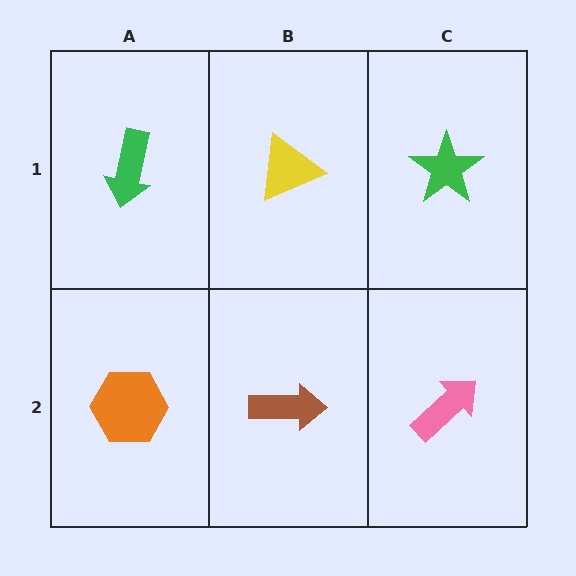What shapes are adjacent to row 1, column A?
An orange hexagon (row 2, column A), a yellow triangle (row 1, column B).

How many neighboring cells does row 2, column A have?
2.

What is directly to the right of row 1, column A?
A yellow triangle.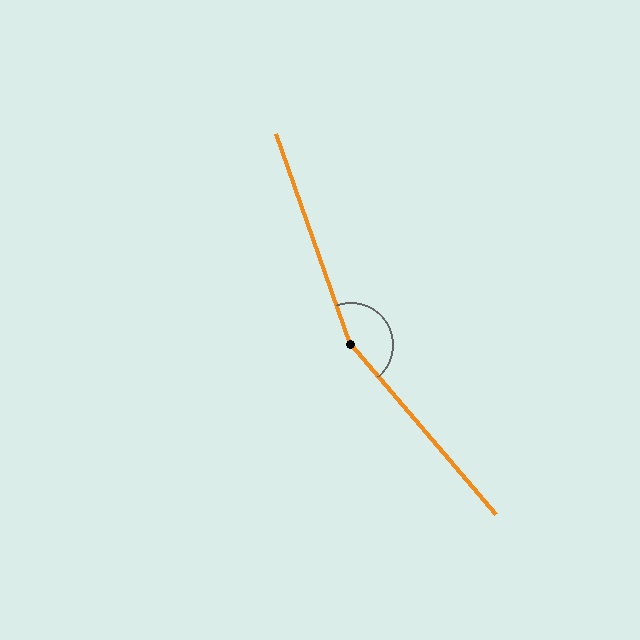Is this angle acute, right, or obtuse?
It is obtuse.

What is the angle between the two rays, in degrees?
Approximately 159 degrees.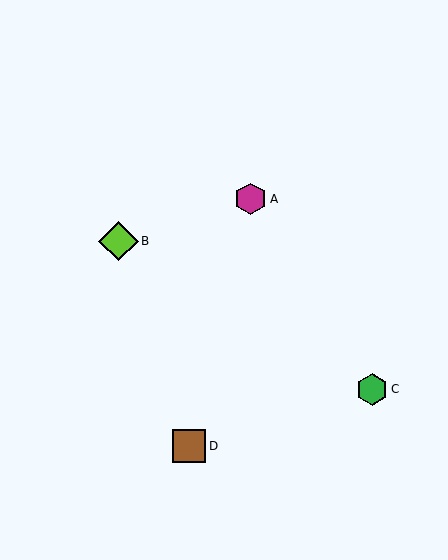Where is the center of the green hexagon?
The center of the green hexagon is at (372, 389).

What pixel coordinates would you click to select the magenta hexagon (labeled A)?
Click at (251, 199) to select the magenta hexagon A.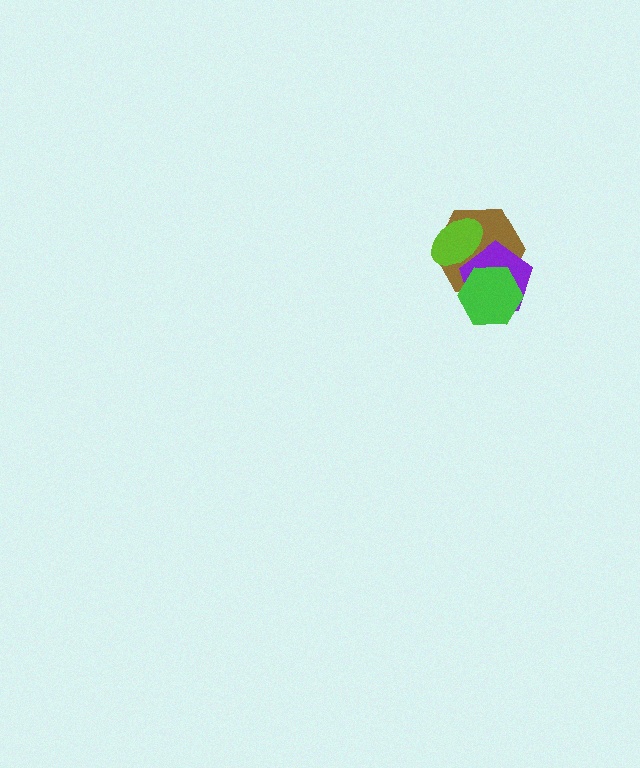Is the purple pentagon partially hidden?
Yes, it is partially covered by another shape.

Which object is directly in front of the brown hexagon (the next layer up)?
The lime ellipse is directly in front of the brown hexagon.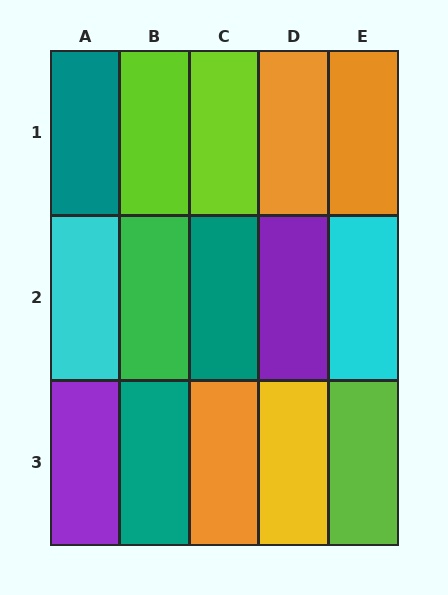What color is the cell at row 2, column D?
Purple.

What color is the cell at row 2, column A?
Cyan.